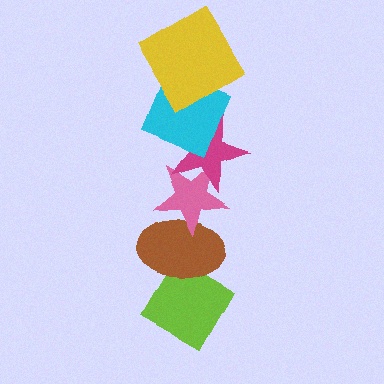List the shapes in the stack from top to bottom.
From top to bottom: the yellow diamond, the cyan square, the magenta star, the pink star, the brown ellipse, the lime diamond.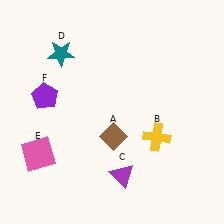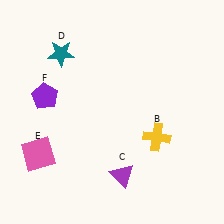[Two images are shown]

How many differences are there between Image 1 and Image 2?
There is 1 difference between the two images.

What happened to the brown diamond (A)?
The brown diamond (A) was removed in Image 2. It was in the bottom-right area of Image 1.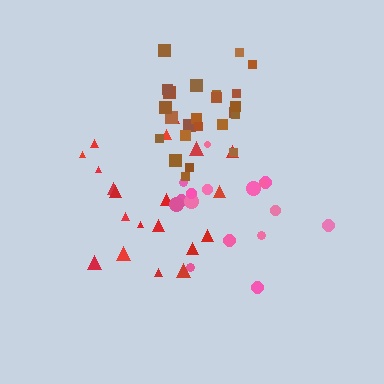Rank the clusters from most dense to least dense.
brown, pink, red.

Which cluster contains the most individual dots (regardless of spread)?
Brown (24).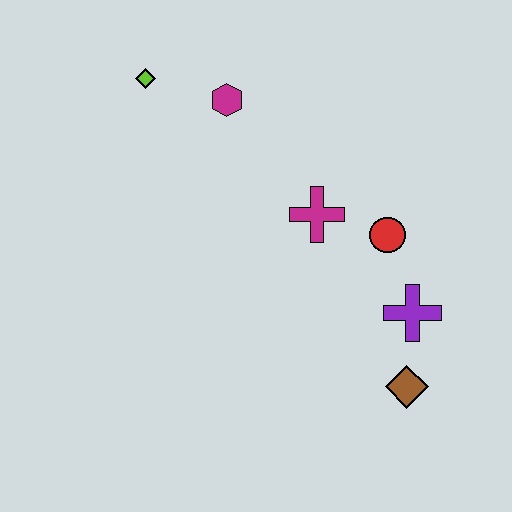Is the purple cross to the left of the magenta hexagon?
No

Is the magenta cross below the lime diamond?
Yes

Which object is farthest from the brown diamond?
The lime diamond is farthest from the brown diamond.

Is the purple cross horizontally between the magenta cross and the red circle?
No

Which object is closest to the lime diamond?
The magenta hexagon is closest to the lime diamond.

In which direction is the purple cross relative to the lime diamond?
The purple cross is to the right of the lime diamond.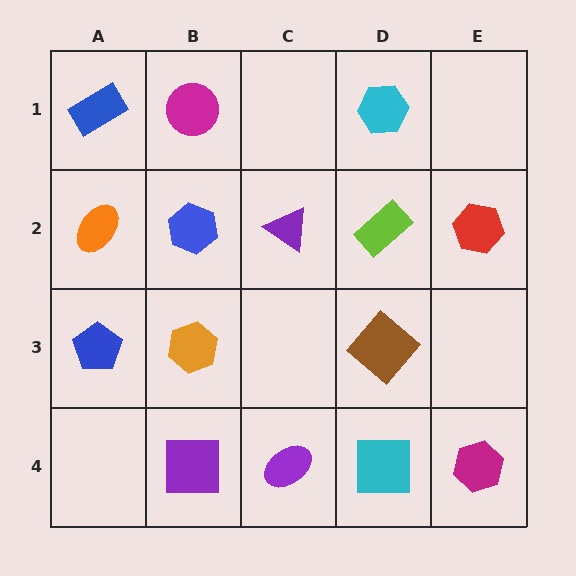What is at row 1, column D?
A cyan hexagon.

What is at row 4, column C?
A purple ellipse.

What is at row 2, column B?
A blue hexagon.